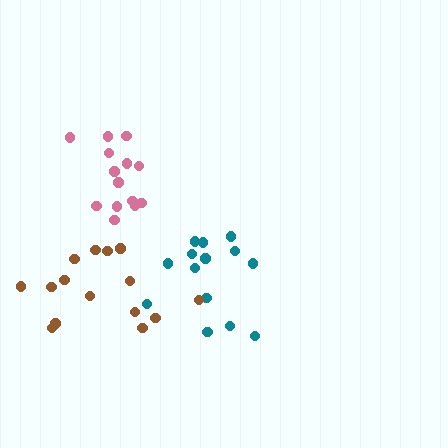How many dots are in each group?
Group 1: 14 dots, Group 2: 14 dots, Group 3: 15 dots (43 total).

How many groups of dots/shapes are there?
There are 3 groups.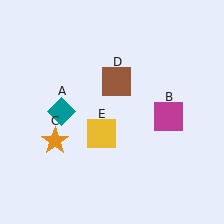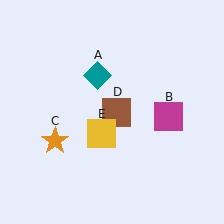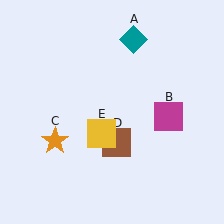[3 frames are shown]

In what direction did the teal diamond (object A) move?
The teal diamond (object A) moved up and to the right.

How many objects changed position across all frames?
2 objects changed position: teal diamond (object A), brown square (object D).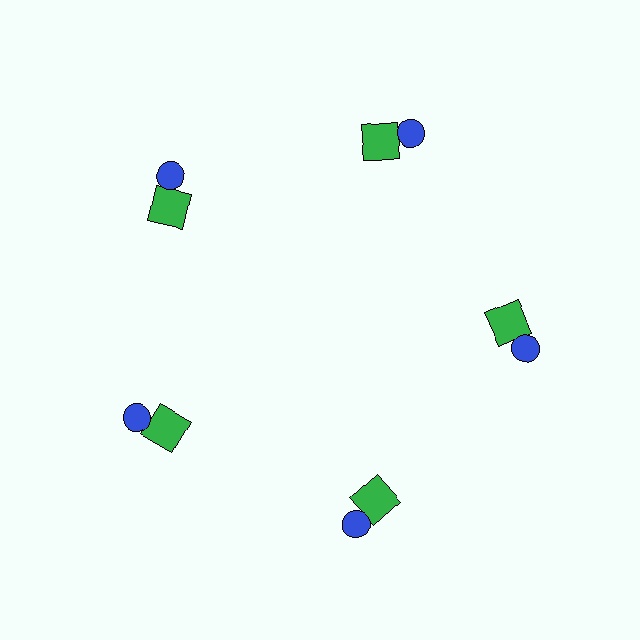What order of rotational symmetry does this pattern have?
This pattern has 5-fold rotational symmetry.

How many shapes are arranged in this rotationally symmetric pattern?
There are 10 shapes, arranged in 5 groups of 2.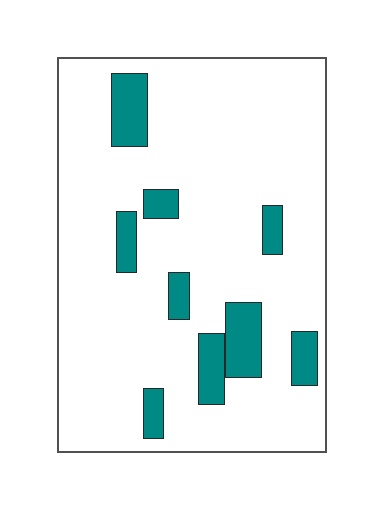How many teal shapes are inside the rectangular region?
9.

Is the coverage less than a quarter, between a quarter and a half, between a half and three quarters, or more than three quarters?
Less than a quarter.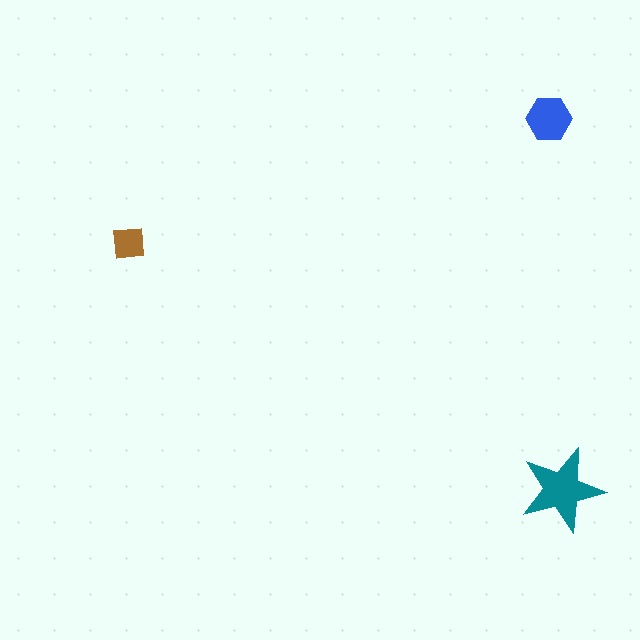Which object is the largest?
The teal star.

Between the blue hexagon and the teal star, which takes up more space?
The teal star.